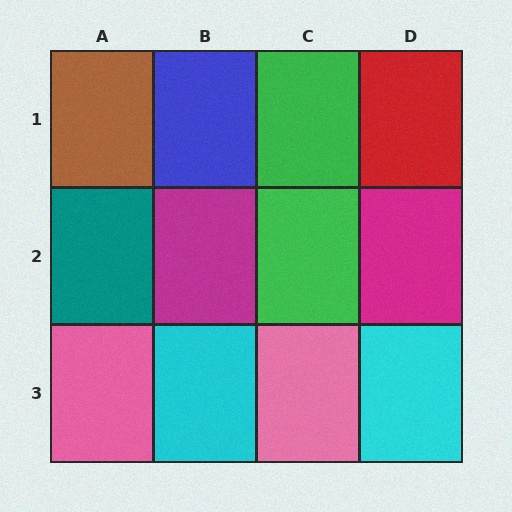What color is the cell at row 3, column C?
Pink.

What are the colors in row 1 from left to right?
Brown, blue, green, red.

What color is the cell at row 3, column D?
Cyan.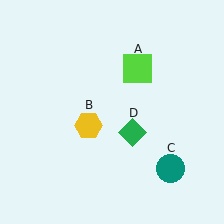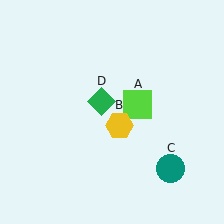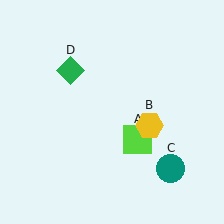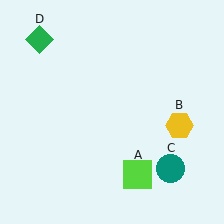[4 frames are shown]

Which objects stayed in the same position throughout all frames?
Teal circle (object C) remained stationary.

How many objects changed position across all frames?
3 objects changed position: lime square (object A), yellow hexagon (object B), green diamond (object D).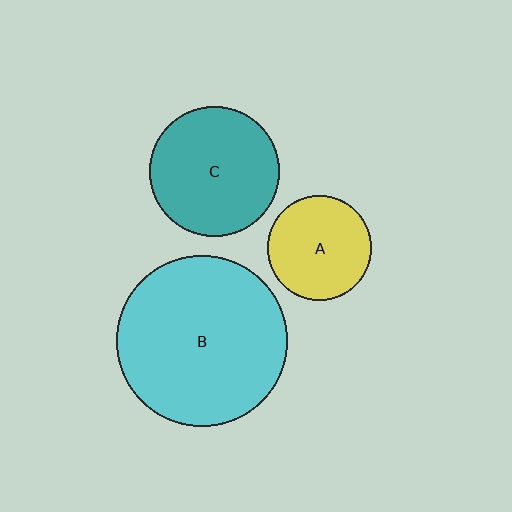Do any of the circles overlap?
No, none of the circles overlap.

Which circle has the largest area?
Circle B (cyan).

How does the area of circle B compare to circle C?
Approximately 1.7 times.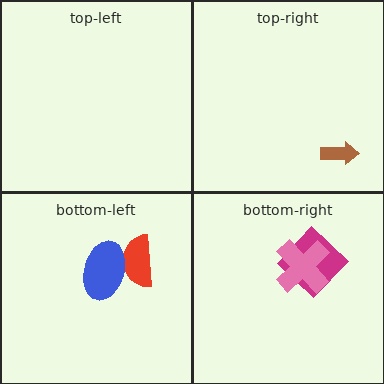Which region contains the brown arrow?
The top-right region.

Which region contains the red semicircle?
The bottom-left region.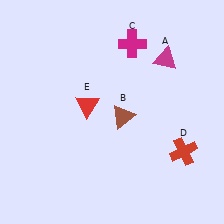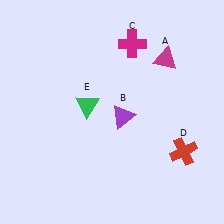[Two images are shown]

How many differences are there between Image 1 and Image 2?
There are 2 differences between the two images.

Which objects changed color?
B changed from brown to purple. E changed from red to green.